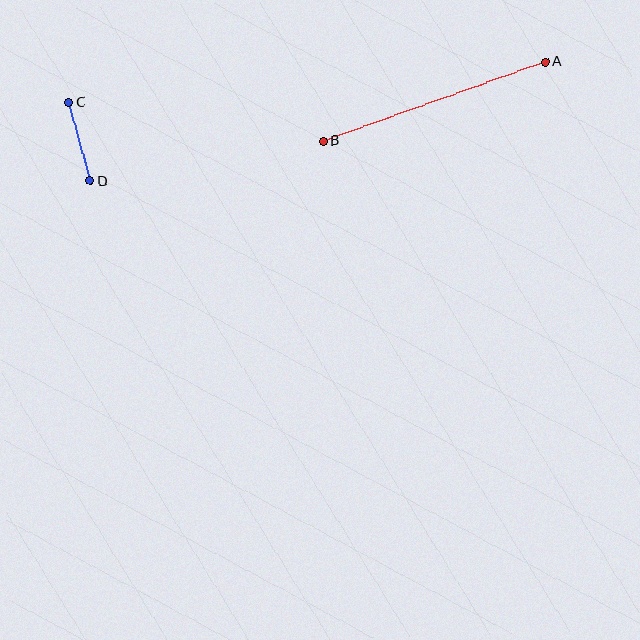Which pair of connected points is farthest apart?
Points A and B are farthest apart.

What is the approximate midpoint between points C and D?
The midpoint is at approximately (79, 142) pixels.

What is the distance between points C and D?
The distance is approximately 82 pixels.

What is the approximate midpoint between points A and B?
The midpoint is at approximately (434, 101) pixels.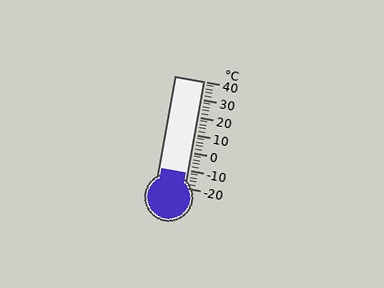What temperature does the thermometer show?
The thermometer shows approximately -12°C.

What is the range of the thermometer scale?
The thermometer scale ranges from -20°C to 40°C.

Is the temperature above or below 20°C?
The temperature is below 20°C.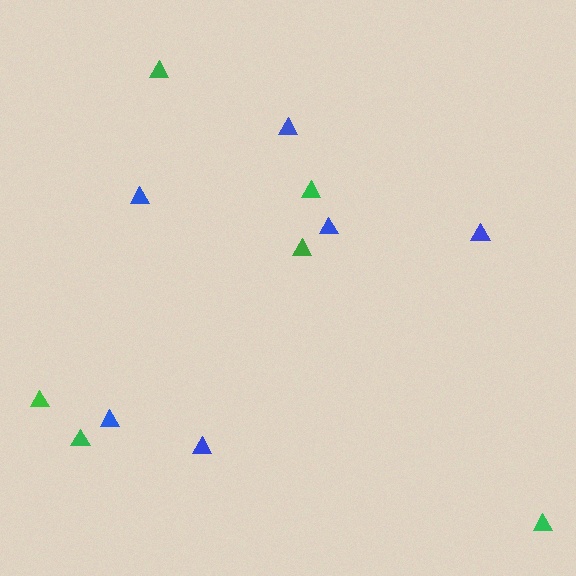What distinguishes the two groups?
There are 2 groups: one group of blue triangles (6) and one group of green triangles (6).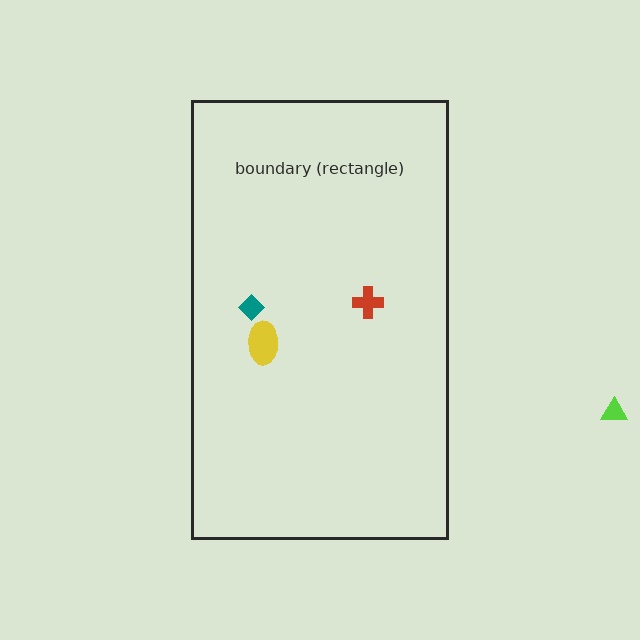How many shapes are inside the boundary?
3 inside, 1 outside.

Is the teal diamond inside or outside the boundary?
Inside.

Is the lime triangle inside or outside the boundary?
Outside.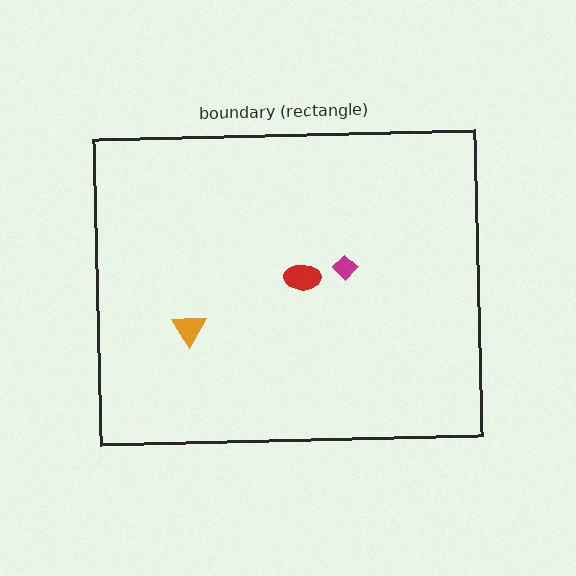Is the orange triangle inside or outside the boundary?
Inside.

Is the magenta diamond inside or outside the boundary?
Inside.